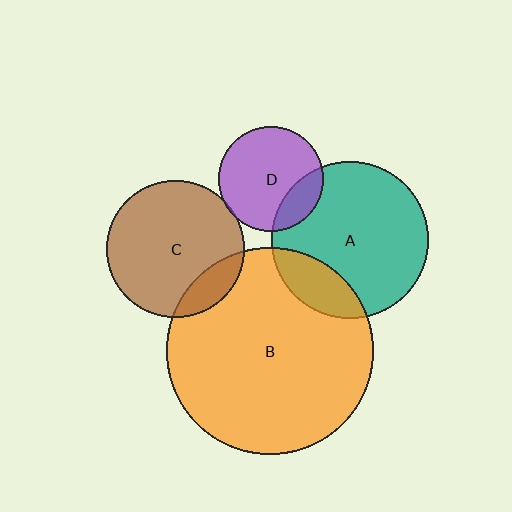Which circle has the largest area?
Circle B (orange).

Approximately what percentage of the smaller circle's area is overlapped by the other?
Approximately 20%.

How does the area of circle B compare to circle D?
Approximately 3.9 times.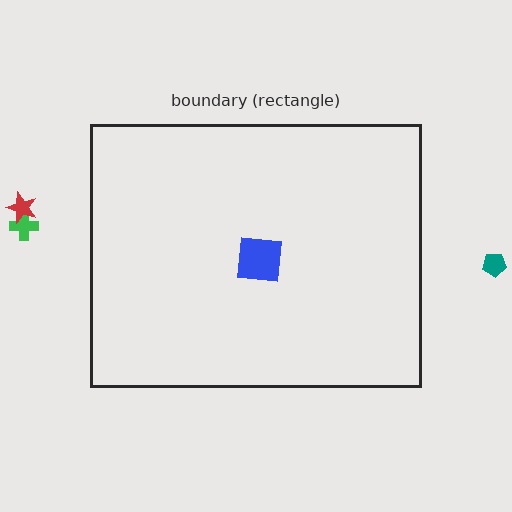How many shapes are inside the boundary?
1 inside, 3 outside.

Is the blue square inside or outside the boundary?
Inside.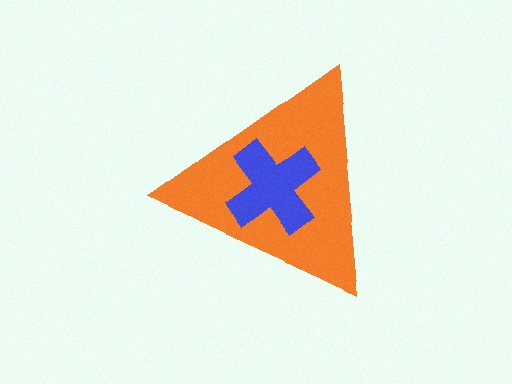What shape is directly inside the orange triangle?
The blue cross.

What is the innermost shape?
The blue cross.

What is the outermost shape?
The orange triangle.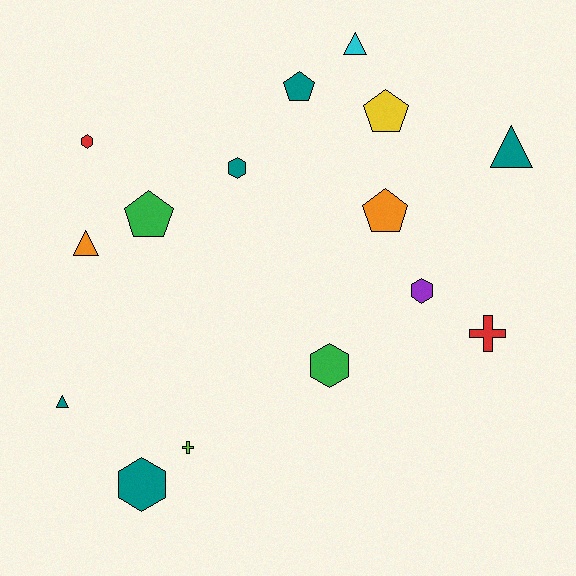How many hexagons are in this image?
There are 5 hexagons.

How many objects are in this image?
There are 15 objects.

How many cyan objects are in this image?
There is 1 cyan object.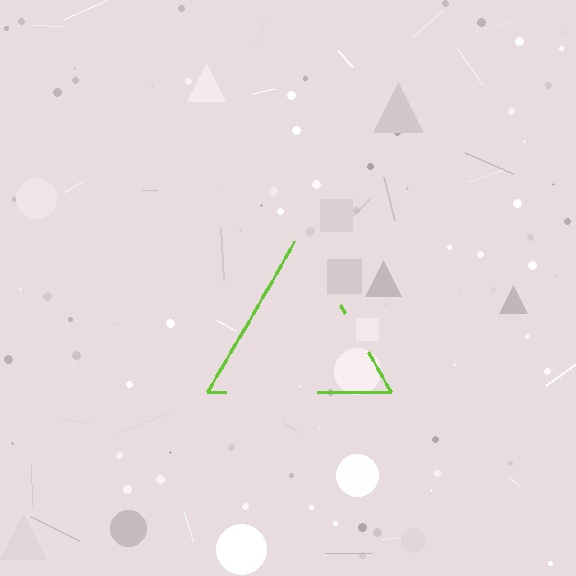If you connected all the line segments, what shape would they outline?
They would outline a triangle.